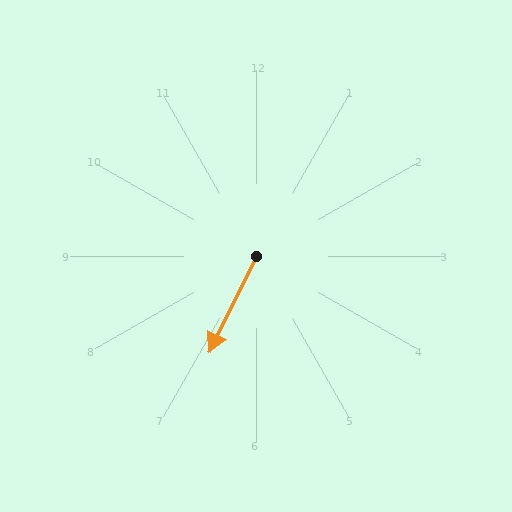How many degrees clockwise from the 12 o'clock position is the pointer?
Approximately 206 degrees.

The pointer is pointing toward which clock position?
Roughly 7 o'clock.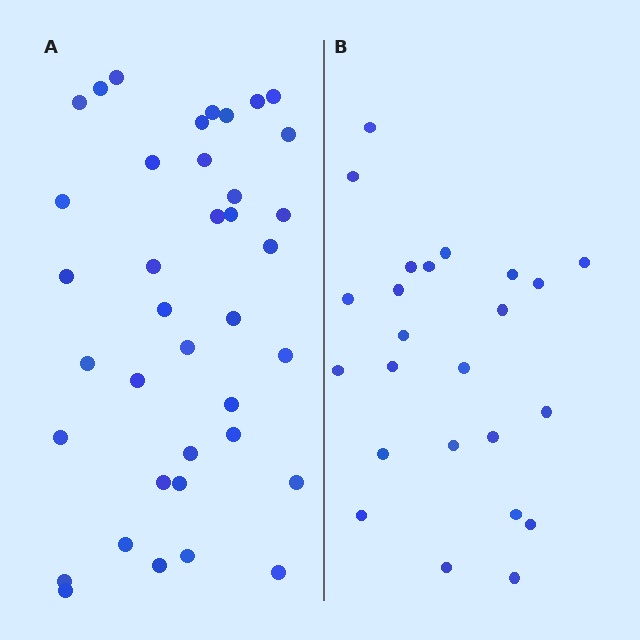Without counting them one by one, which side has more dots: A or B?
Region A (the left region) has more dots.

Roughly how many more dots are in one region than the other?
Region A has approximately 15 more dots than region B.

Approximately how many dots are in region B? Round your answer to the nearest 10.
About 20 dots. (The exact count is 24, which rounds to 20.)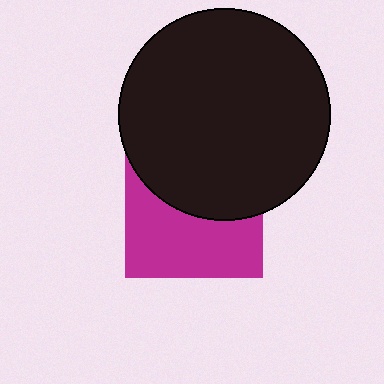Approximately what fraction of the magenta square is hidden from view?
Roughly 49% of the magenta square is hidden behind the black circle.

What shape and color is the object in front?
The object in front is a black circle.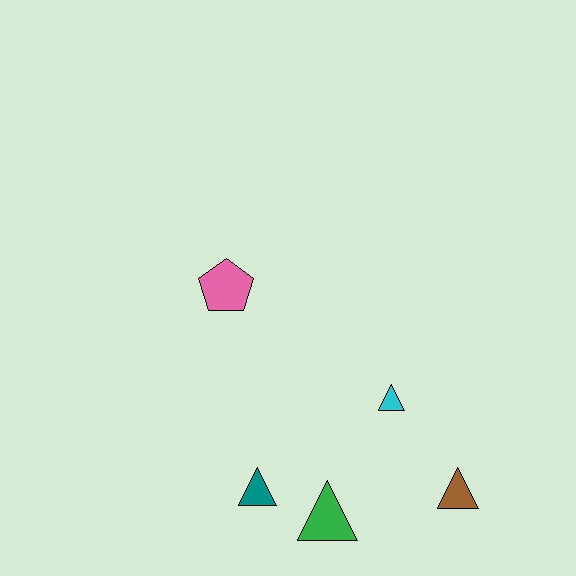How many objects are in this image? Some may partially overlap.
There are 5 objects.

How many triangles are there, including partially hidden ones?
There are 4 triangles.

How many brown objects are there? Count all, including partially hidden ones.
There is 1 brown object.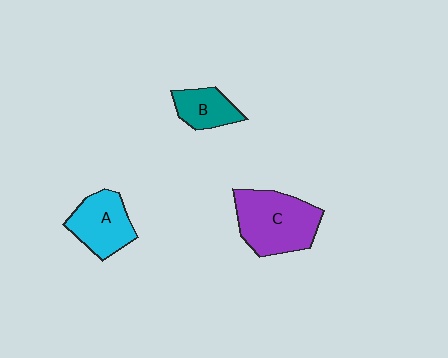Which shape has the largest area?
Shape C (purple).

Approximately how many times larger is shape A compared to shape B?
Approximately 1.5 times.